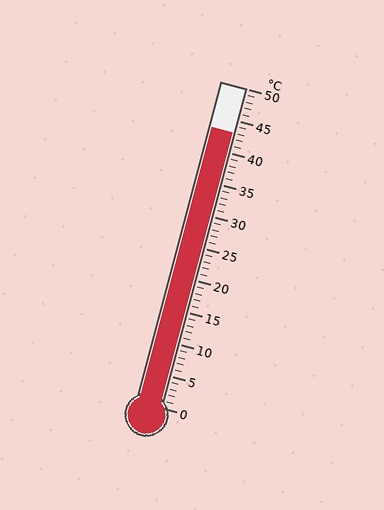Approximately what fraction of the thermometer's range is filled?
The thermometer is filled to approximately 85% of its range.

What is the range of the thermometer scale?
The thermometer scale ranges from 0°C to 50°C.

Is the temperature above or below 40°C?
The temperature is above 40°C.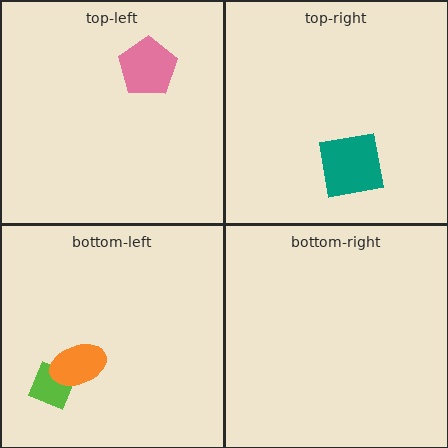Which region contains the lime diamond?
The bottom-left region.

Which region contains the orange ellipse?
The bottom-left region.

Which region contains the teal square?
The top-right region.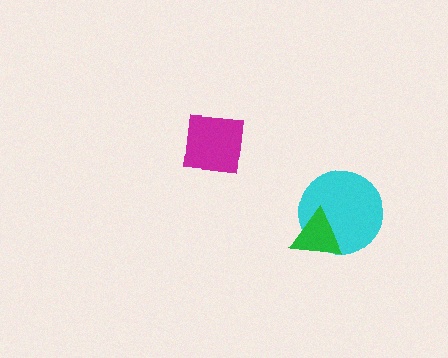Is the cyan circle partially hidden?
Yes, it is partially covered by another shape.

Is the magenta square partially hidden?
No, no other shape covers it.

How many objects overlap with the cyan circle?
1 object overlaps with the cyan circle.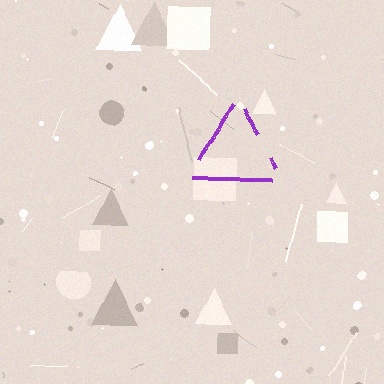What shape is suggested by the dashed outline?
The dashed outline suggests a triangle.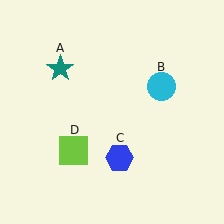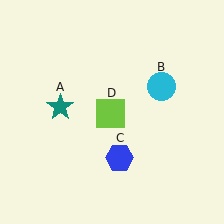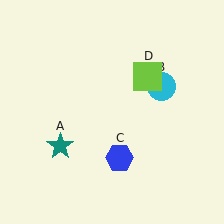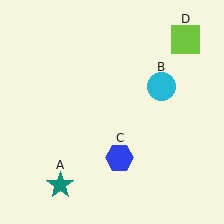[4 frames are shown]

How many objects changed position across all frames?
2 objects changed position: teal star (object A), lime square (object D).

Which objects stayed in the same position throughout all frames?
Cyan circle (object B) and blue hexagon (object C) remained stationary.